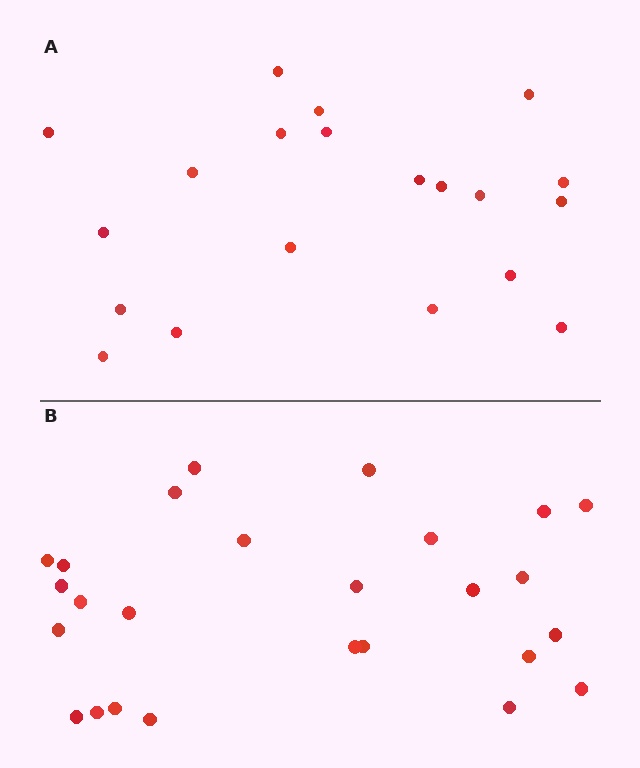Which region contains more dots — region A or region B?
Region B (the bottom region) has more dots.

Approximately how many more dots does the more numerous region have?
Region B has about 6 more dots than region A.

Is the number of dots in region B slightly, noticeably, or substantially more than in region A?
Region B has noticeably more, but not dramatically so. The ratio is roughly 1.3 to 1.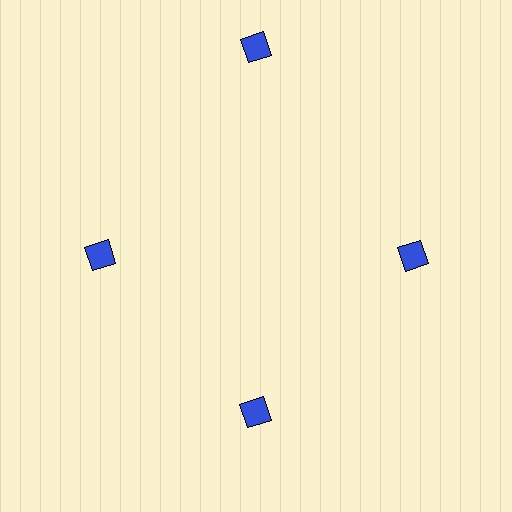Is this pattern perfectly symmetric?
No. The 4 blue diamonds are arranged in a ring, but one element near the 12 o'clock position is pushed outward from the center, breaking the 4-fold rotational symmetry.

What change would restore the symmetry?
The symmetry would be restored by moving it inward, back onto the ring so that all 4 diamonds sit at equal angles and equal distance from the center.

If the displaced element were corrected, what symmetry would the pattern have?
It would have 4-fold rotational symmetry — the pattern would map onto itself every 90 degrees.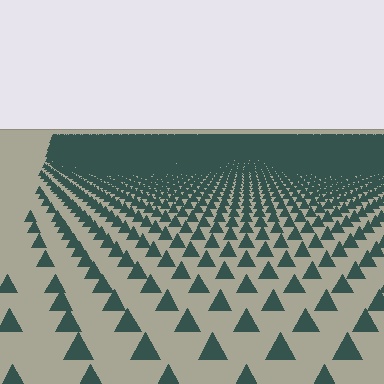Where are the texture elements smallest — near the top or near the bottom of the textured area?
Near the top.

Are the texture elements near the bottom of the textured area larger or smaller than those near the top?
Larger. Near the bottom, elements are closer to the viewer and appear at a bigger on-screen size.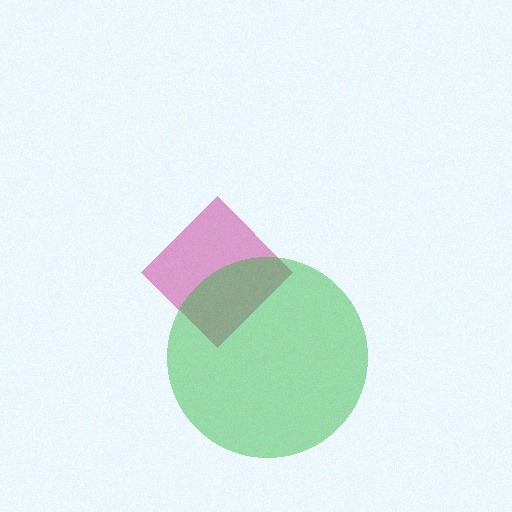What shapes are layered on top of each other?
The layered shapes are: a magenta diamond, a green circle.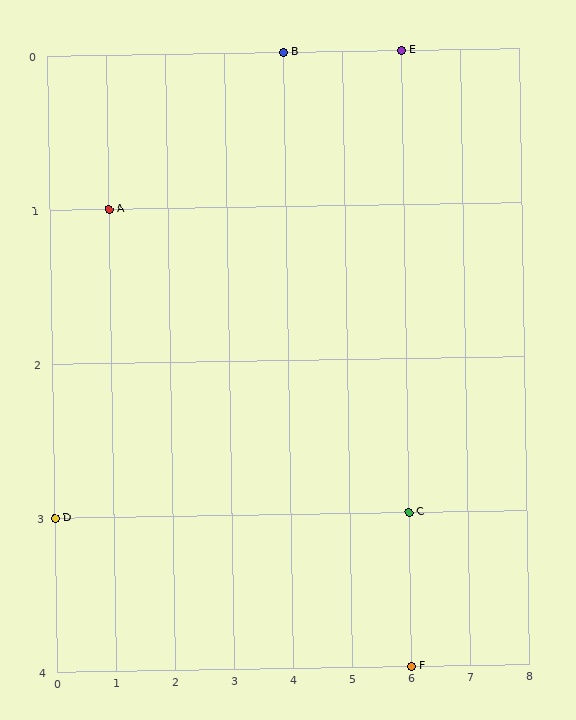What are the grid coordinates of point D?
Point D is at grid coordinates (0, 3).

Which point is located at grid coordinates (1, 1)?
Point A is at (1, 1).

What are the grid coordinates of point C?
Point C is at grid coordinates (6, 3).